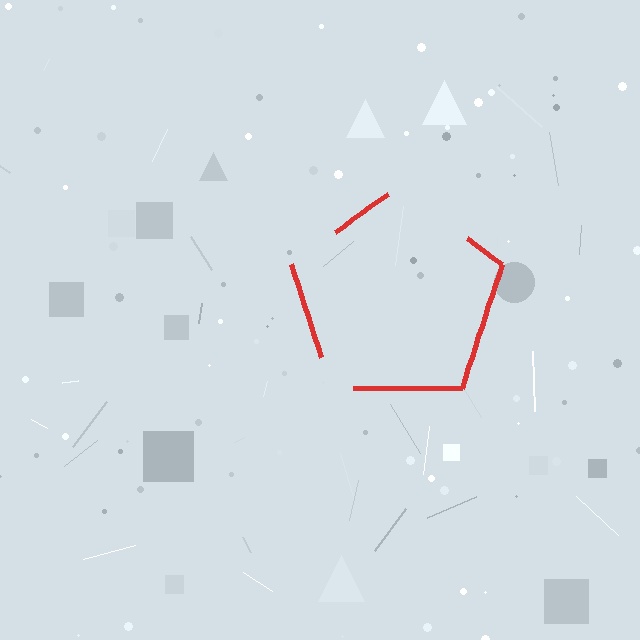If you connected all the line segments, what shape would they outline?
They would outline a pentagon.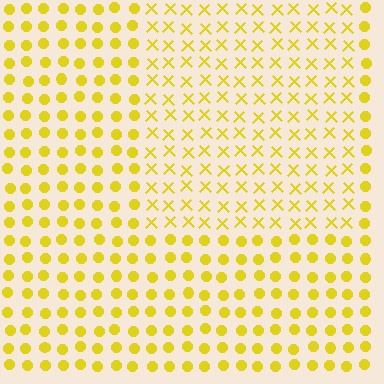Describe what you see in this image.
The image is filled with small yellow elements arranged in a uniform grid. A rectangle-shaped region contains X marks, while the surrounding area contains circles. The boundary is defined purely by the change in element shape.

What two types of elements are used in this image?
The image uses X marks inside the rectangle region and circles outside it.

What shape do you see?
I see a rectangle.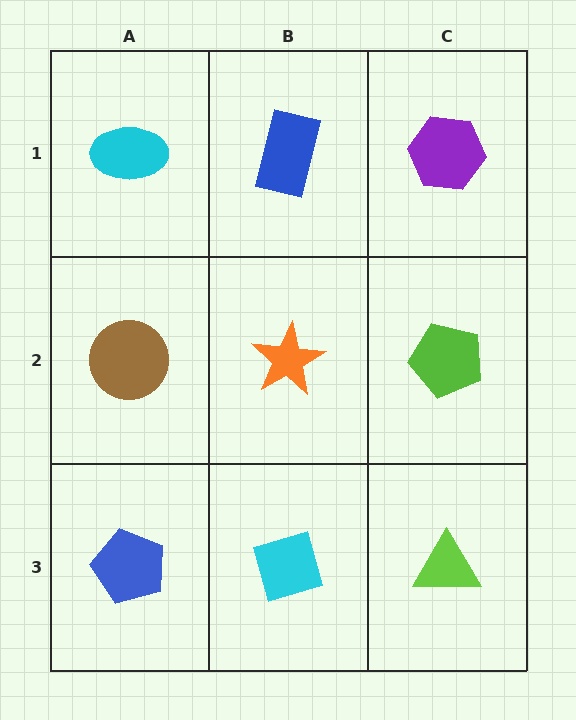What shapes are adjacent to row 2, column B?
A blue rectangle (row 1, column B), a cyan diamond (row 3, column B), a brown circle (row 2, column A), a lime pentagon (row 2, column C).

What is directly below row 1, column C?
A lime pentagon.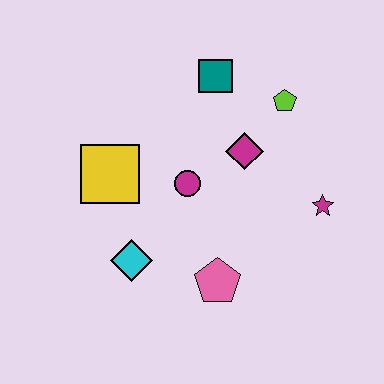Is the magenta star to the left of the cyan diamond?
No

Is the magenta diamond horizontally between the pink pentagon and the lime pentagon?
Yes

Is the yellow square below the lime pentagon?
Yes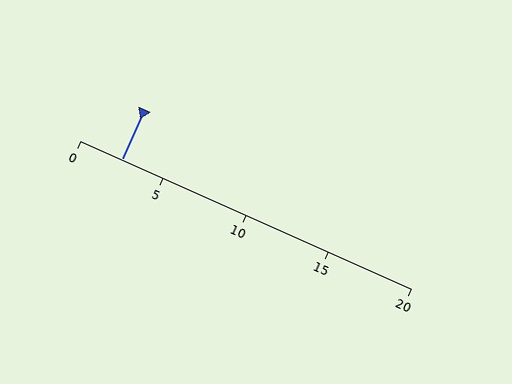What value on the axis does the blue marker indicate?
The marker indicates approximately 2.5.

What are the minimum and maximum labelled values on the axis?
The axis runs from 0 to 20.